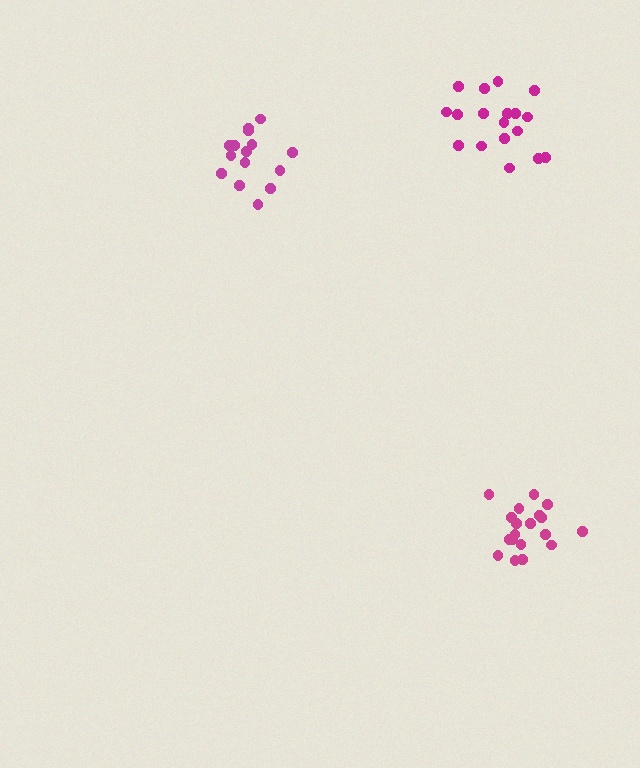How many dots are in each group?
Group 1: 19 dots, Group 2: 18 dots, Group 3: 15 dots (52 total).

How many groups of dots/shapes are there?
There are 3 groups.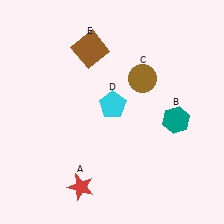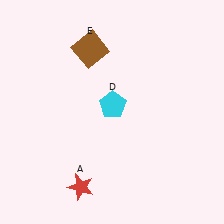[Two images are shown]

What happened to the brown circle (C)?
The brown circle (C) was removed in Image 2. It was in the top-right area of Image 1.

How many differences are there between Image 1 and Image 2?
There are 2 differences between the two images.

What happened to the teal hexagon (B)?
The teal hexagon (B) was removed in Image 2. It was in the bottom-right area of Image 1.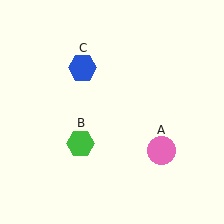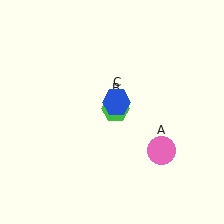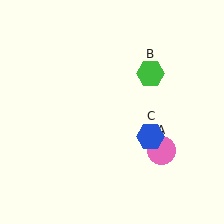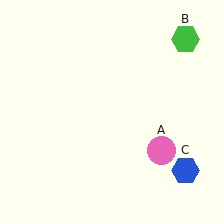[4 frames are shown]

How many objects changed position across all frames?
2 objects changed position: green hexagon (object B), blue hexagon (object C).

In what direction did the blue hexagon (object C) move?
The blue hexagon (object C) moved down and to the right.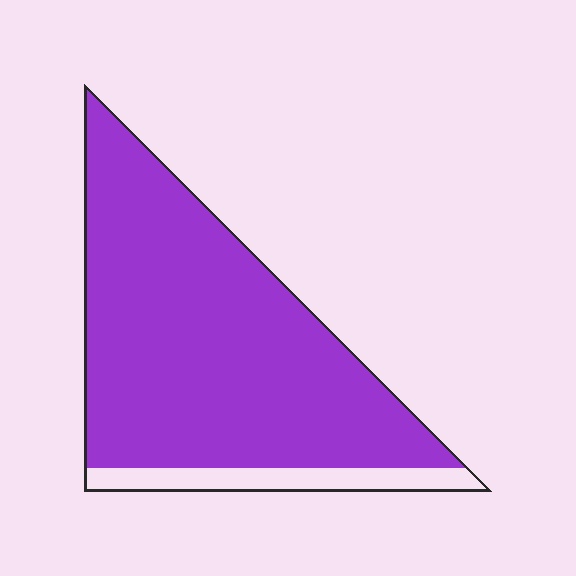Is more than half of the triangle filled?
Yes.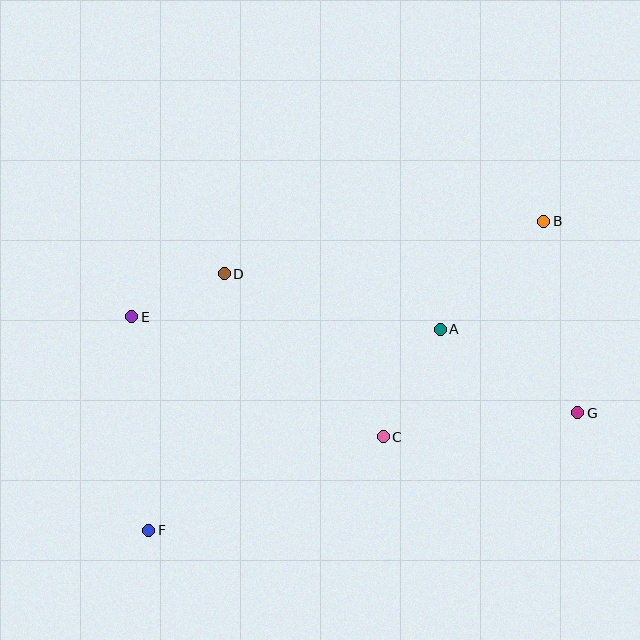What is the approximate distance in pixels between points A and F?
The distance between A and F is approximately 354 pixels.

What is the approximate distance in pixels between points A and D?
The distance between A and D is approximately 224 pixels.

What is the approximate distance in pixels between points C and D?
The distance between C and D is approximately 228 pixels.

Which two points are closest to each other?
Points D and E are closest to each other.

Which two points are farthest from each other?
Points B and F are farthest from each other.